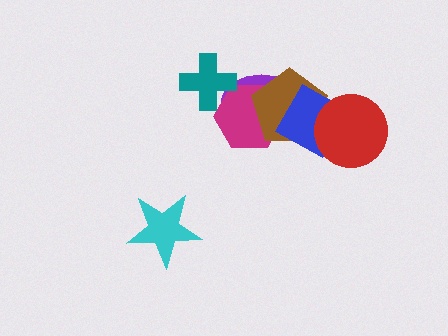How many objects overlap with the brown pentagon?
4 objects overlap with the brown pentagon.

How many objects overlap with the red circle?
2 objects overlap with the red circle.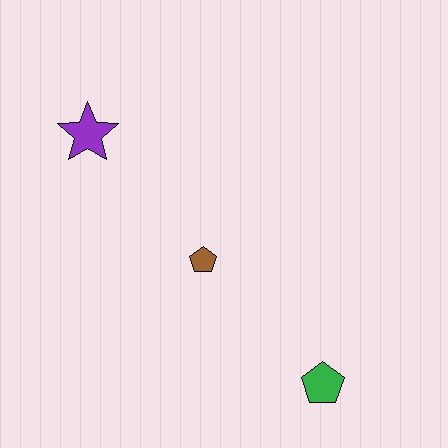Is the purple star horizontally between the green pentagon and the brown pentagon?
No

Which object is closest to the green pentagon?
The brown pentagon is closest to the green pentagon.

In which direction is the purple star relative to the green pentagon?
The purple star is above the green pentagon.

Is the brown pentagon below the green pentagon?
No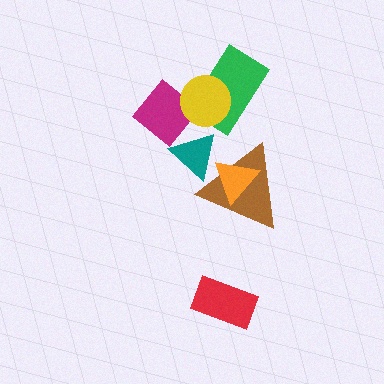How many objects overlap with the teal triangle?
3 objects overlap with the teal triangle.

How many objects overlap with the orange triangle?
2 objects overlap with the orange triangle.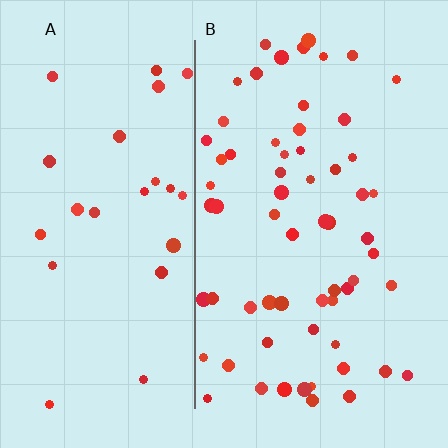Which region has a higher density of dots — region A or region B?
B (the right).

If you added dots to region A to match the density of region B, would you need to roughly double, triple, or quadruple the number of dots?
Approximately double.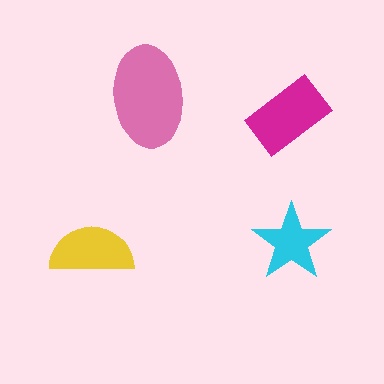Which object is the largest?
The pink ellipse.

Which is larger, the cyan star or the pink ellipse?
The pink ellipse.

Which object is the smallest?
The cyan star.